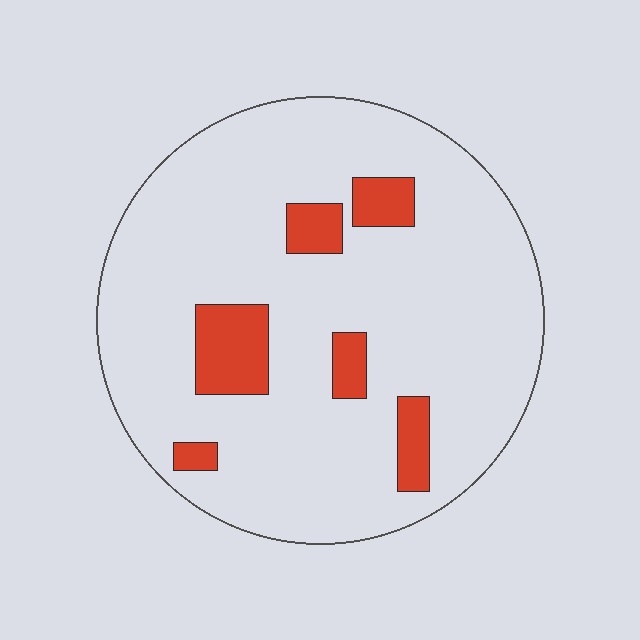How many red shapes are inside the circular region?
6.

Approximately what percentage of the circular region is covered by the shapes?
Approximately 10%.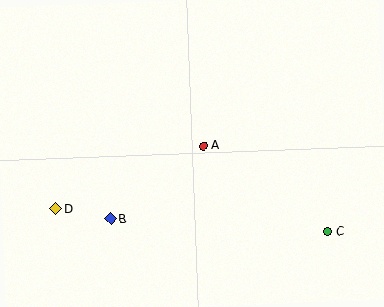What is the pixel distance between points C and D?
The distance between C and D is 273 pixels.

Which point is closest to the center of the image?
Point A at (203, 146) is closest to the center.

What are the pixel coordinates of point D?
Point D is at (56, 209).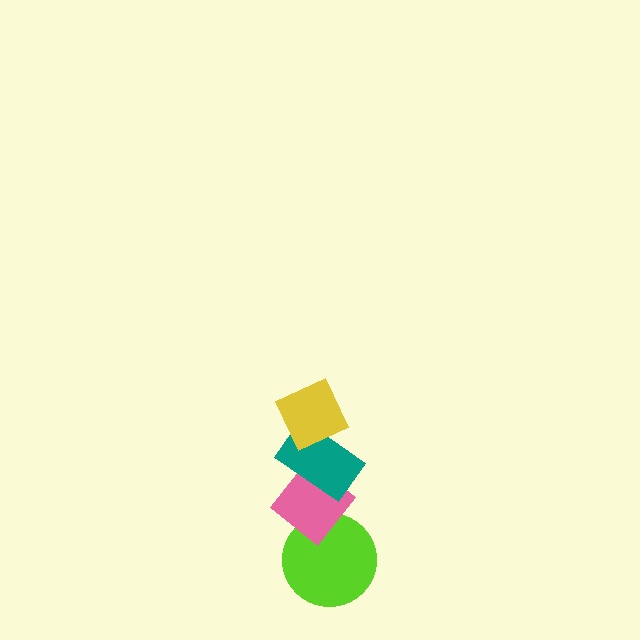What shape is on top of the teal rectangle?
The yellow diamond is on top of the teal rectangle.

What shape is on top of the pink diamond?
The teal rectangle is on top of the pink diamond.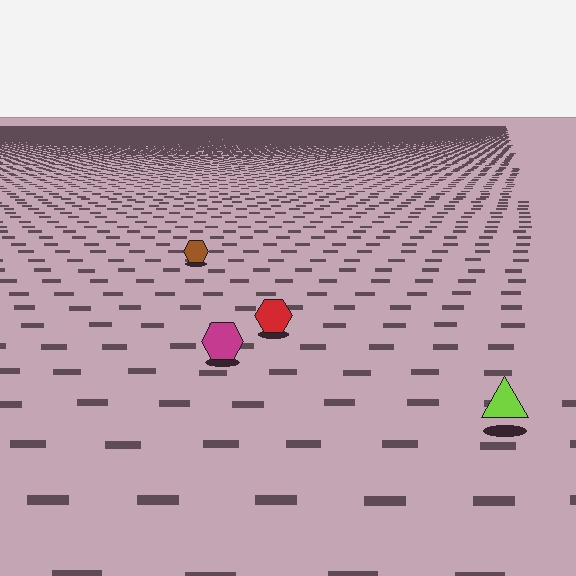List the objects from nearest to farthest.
From nearest to farthest: the lime triangle, the magenta hexagon, the red hexagon, the brown hexagon.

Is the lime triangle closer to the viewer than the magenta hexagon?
Yes. The lime triangle is closer — you can tell from the texture gradient: the ground texture is coarser near it.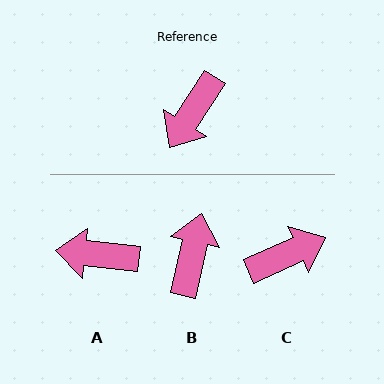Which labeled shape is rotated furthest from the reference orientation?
B, about 160 degrees away.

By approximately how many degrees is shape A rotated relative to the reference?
Approximately 63 degrees clockwise.